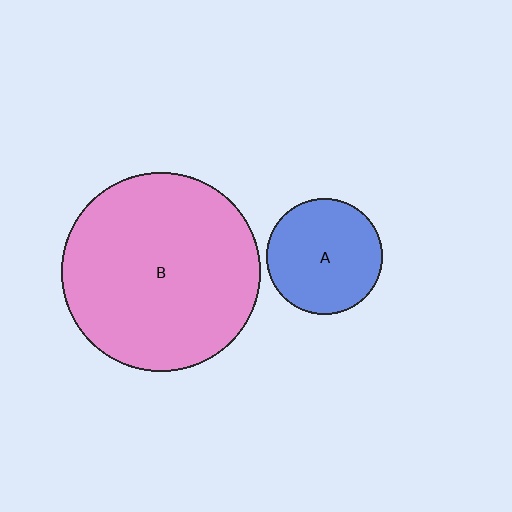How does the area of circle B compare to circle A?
Approximately 3.0 times.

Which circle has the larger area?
Circle B (pink).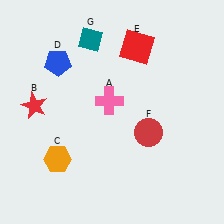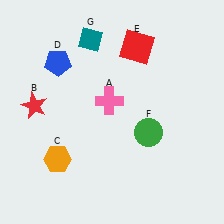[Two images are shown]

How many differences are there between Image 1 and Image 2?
There is 1 difference between the two images.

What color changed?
The circle (F) changed from red in Image 1 to green in Image 2.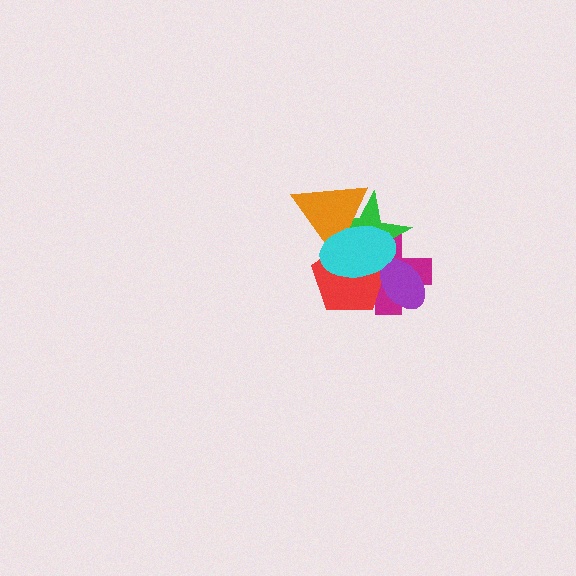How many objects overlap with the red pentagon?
5 objects overlap with the red pentagon.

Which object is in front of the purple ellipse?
The cyan ellipse is in front of the purple ellipse.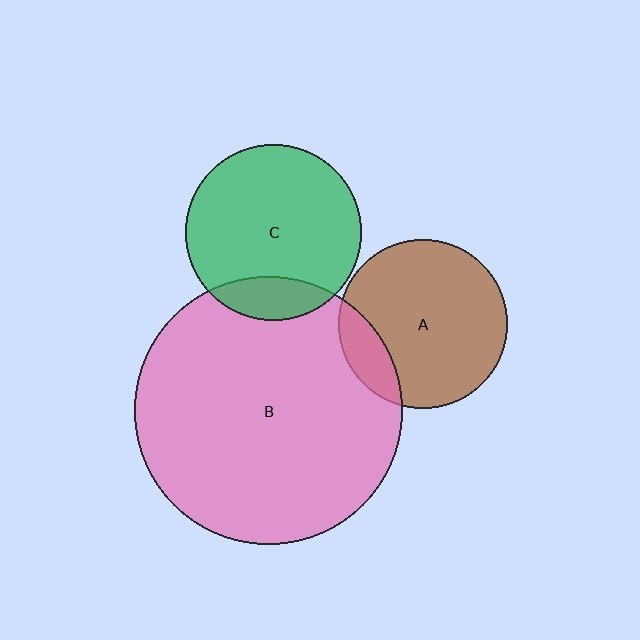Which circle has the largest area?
Circle B (pink).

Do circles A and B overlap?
Yes.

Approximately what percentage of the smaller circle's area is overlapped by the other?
Approximately 15%.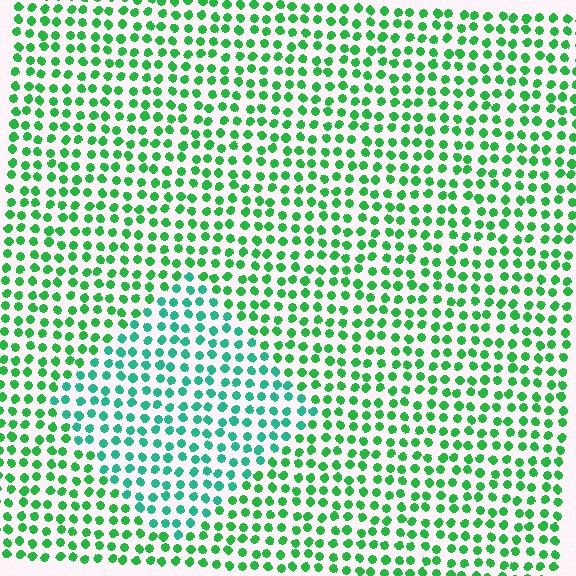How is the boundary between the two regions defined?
The boundary is defined purely by a slight shift in hue (about 33 degrees). Spacing, size, and orientation are identical on both sides.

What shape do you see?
I see a diamond.